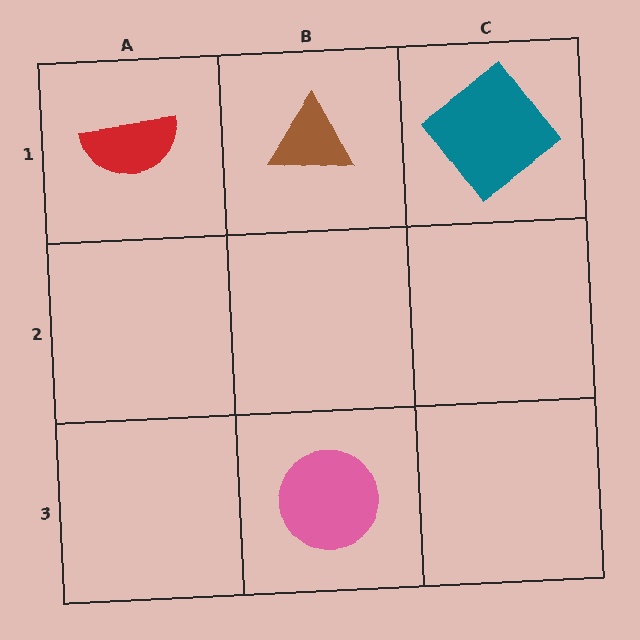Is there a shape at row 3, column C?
No, that cell is empty.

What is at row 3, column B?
A pink circle.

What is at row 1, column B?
A brown triangle.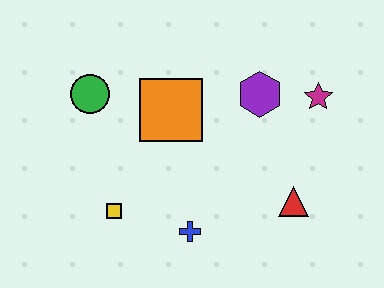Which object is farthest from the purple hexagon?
The yellow square is farthest from the purple hexagon.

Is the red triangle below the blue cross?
No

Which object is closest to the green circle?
The orange square is closest to the green circle.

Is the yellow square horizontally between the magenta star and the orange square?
No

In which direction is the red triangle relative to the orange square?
The red triangle is to the right of the orange square.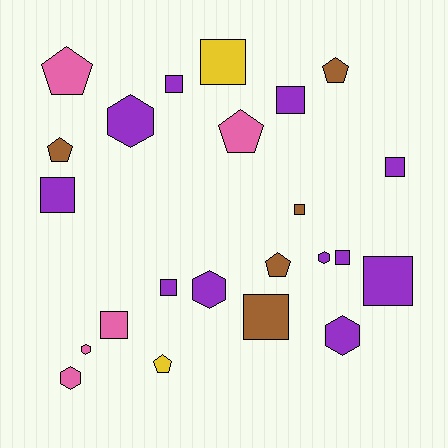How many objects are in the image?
There are 23 objects.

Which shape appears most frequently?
Square, with 11 objects.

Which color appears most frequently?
Purple, with 11 objects.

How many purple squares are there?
There are 7 purple squares.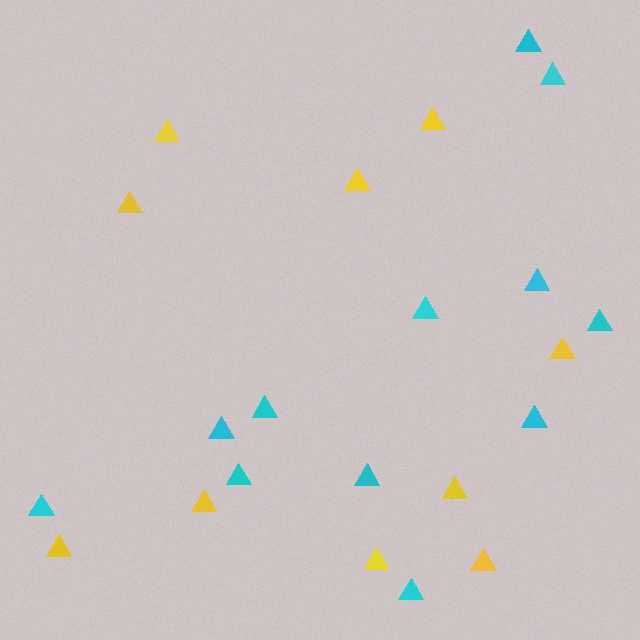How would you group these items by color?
There are 2 groups: one group of yellow triangles (10) and one group of cyan triangles (12).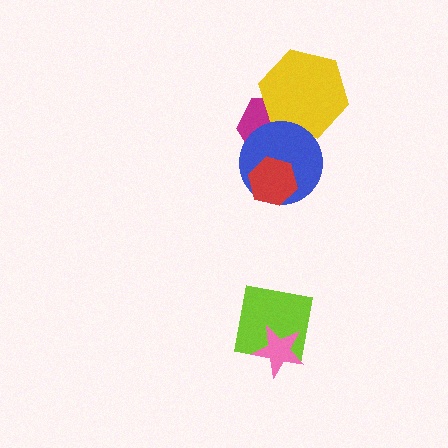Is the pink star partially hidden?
No, no other shape covers it.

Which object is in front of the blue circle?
The red hexagon is in front of the blue circle.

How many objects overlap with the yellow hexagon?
2 objects overlap with the yellow hexagon.